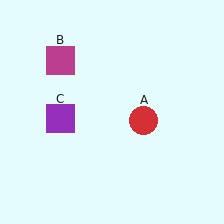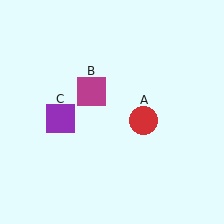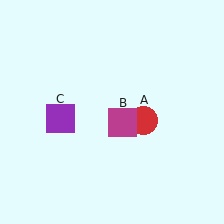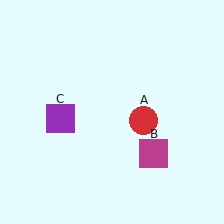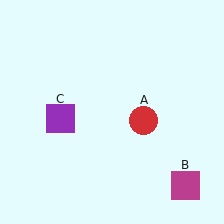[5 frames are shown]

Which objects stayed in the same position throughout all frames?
Red circle (object A) and purple square (object C) remained stationary.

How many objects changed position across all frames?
1 object changed position: magenta square (object B).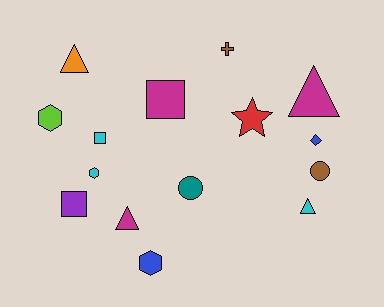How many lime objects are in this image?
There is 1 lime object.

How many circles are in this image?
There are 2 circles.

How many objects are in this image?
There are 15 objects.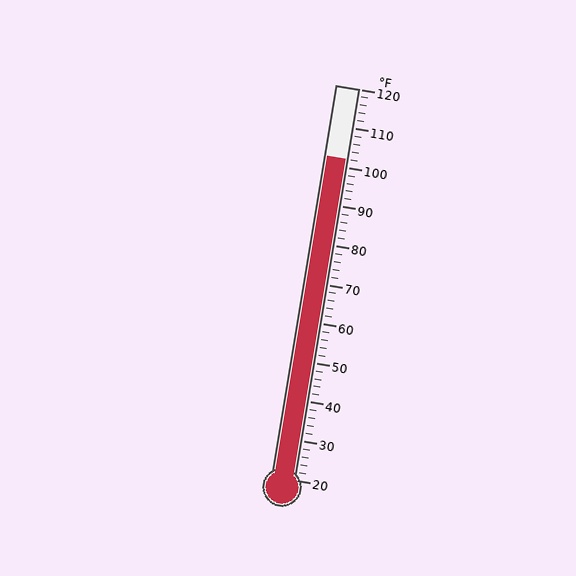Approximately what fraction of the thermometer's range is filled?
The thermometer is filled to approximately 80% of its range.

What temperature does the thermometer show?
The thermometer shows approximately 102°F.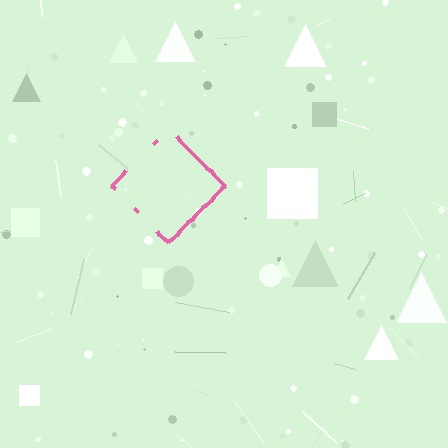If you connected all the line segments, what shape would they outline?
They would outline a diamond.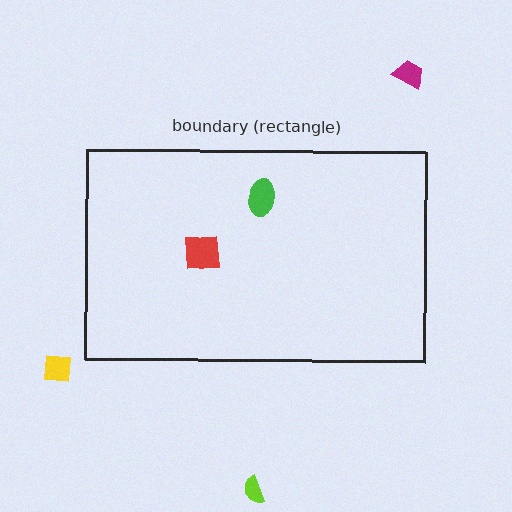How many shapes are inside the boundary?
2 inside, 3 outside.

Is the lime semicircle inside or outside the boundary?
Outside.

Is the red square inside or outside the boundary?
Inside.